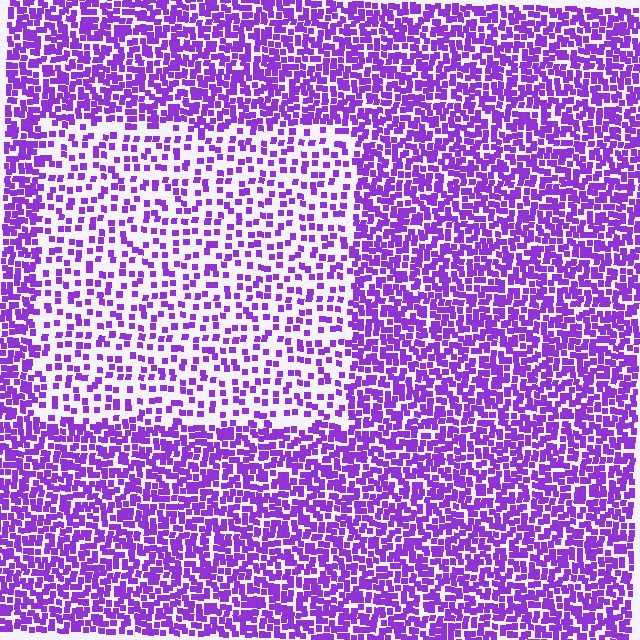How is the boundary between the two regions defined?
The boundary is defined by a change in element density (approximately 2.2x ratio). All elements are the same color, size, and shape.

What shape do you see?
I see a rectangle.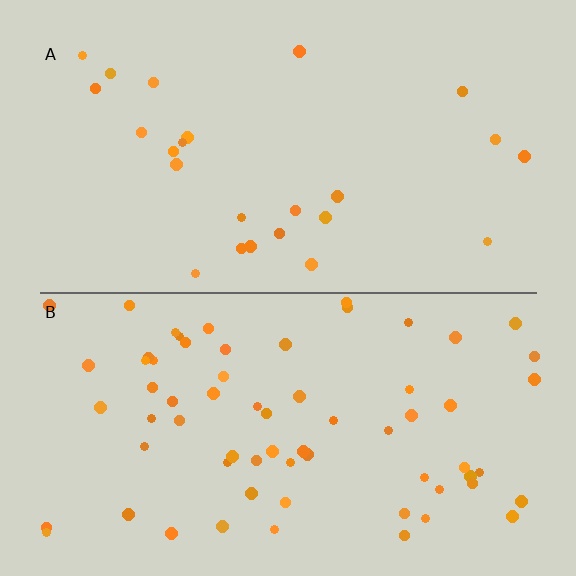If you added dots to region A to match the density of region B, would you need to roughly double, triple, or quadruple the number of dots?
Approximately triple.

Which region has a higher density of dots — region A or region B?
B (the bottom).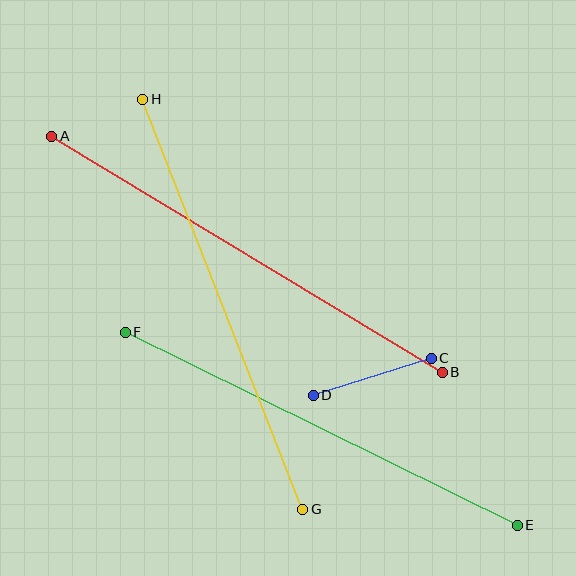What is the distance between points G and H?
The distance is approximately 440 pixels.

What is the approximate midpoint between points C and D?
The midpoint is at approximately (372, 377) pixels.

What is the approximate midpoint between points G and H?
The midpoint is at approximately (223, 304) pixels.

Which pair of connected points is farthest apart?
Points A and B are farthest apart.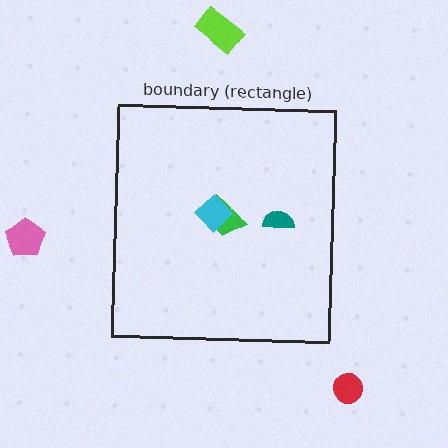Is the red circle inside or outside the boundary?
Outside.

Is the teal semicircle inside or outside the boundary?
Inside.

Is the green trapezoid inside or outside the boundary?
Inside.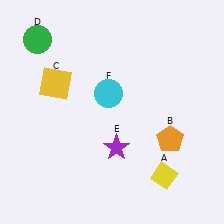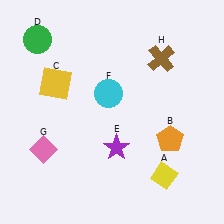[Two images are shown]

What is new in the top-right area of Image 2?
A brown cross (H) was added in the top-right area of Image 2.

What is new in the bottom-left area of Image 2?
A pink diamond (G) was added in the bottom-left area of Image 2.